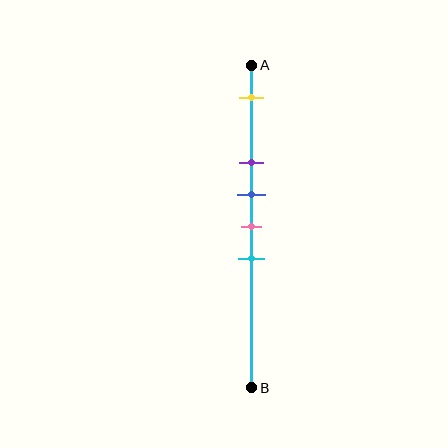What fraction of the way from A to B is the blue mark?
The blue mark is approximately 40% (0.4) of the way from A to B.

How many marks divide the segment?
There are 5 marks dividing the segment.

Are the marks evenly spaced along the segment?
No, the marks are not evenly spaced.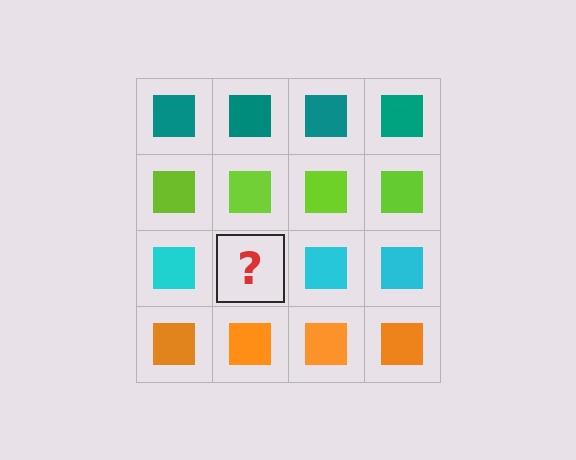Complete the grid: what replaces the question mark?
The question mark should be replaced with a cyan square.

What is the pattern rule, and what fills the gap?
The rule is that each row has a consistent color. The gap should be filled with a cyan square.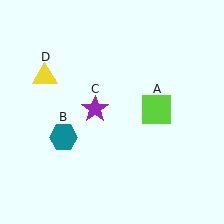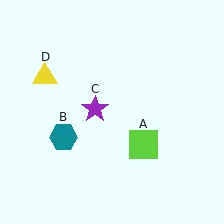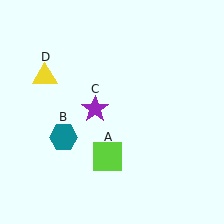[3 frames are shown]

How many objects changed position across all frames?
1 object changed position: lime square (object A).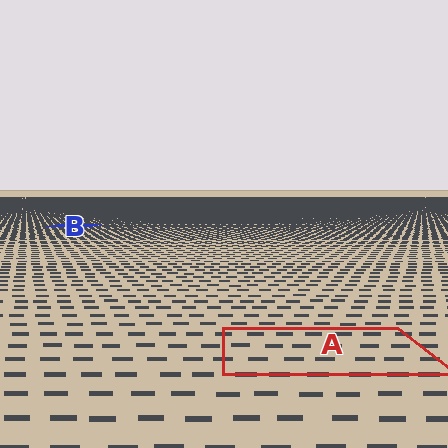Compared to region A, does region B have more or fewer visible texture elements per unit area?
Region B has more texture elements per unit area — they are packed more densely because it is farther away.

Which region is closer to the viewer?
Region A is closer. The texture elements there are larger and more spread out.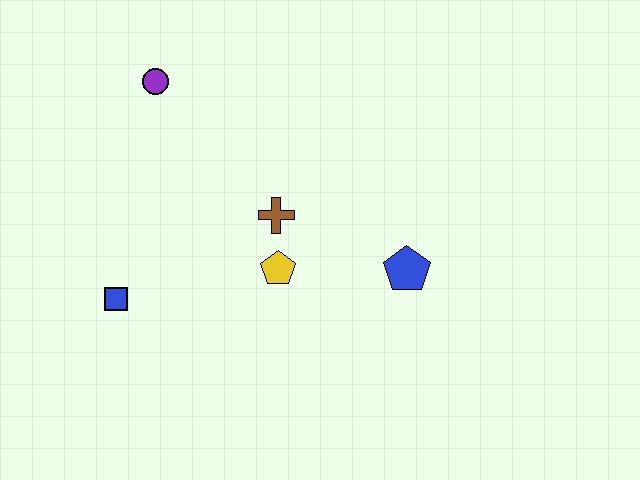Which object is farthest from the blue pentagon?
The purple circle is farthest from the blue pentagon.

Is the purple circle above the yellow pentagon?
Yes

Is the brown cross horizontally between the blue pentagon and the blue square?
Yes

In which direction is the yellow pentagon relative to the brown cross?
The yellow pentagon is below the brown cross.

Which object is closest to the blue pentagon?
The yellow pentagon is closest to the blue pentagon.